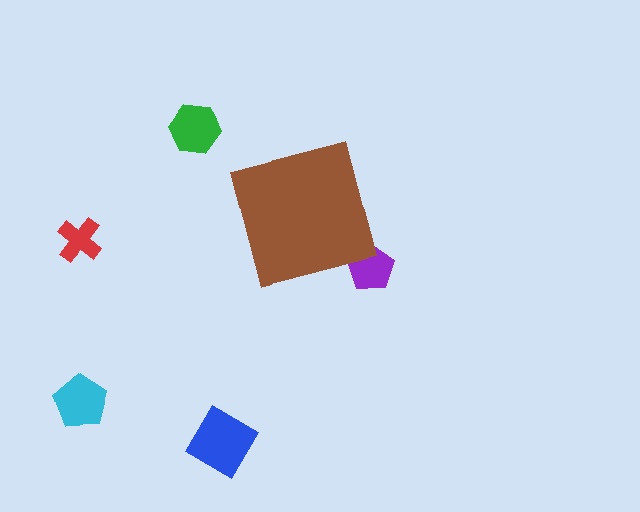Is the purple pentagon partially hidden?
Yes, the purple pentagon is partially hidden behind the brown square.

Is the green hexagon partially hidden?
No, the green hexagon is fully visible.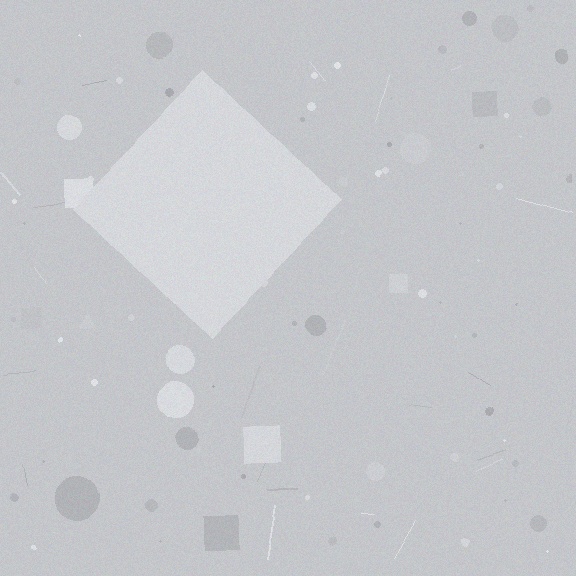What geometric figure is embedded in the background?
A diamond is embedded in the background.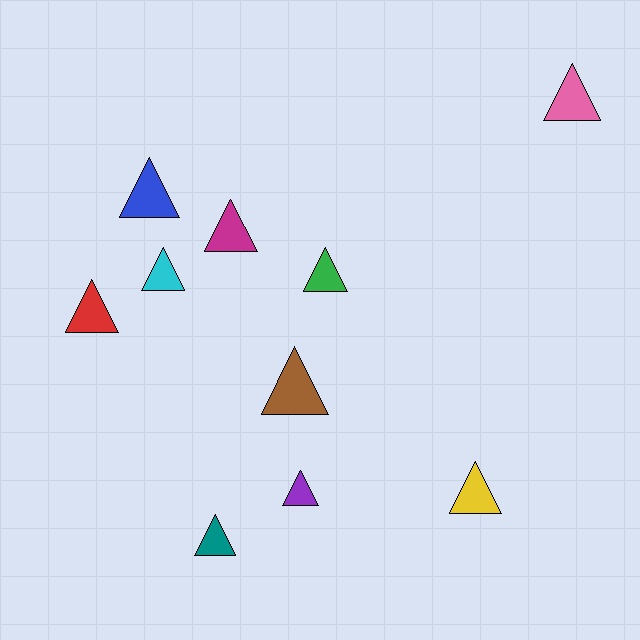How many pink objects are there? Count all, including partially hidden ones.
There is 1 pink object.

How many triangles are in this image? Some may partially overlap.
There are 10 triangles.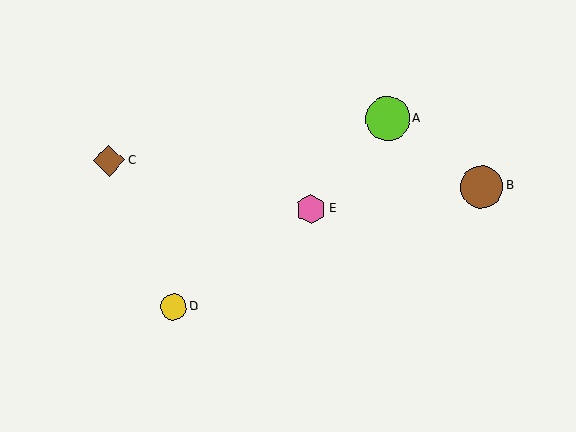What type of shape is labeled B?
Shape B is a brown circle.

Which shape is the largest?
The lime circle (labeled A) is the largest.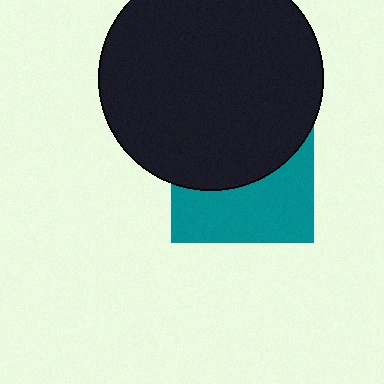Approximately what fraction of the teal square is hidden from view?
Roughly 54% of the teal square is hidden behind the black circle.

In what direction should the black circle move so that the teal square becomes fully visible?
The black circle should move up. That is the shortest direction to clear the overlap and leave the teal square fully visible.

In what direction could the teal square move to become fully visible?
The teal square could move down. That would shift it out from behind the black circle entirely.